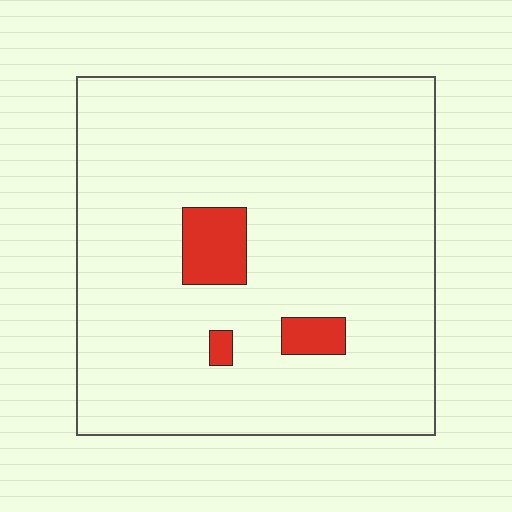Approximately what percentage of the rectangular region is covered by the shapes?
Approximately 5%.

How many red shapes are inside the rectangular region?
3.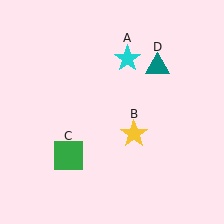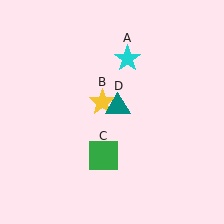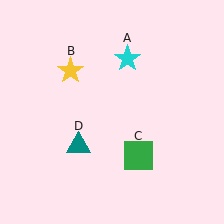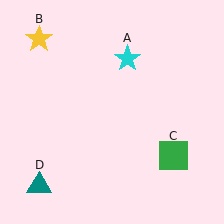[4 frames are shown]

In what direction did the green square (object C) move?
The green square (object C) moved right.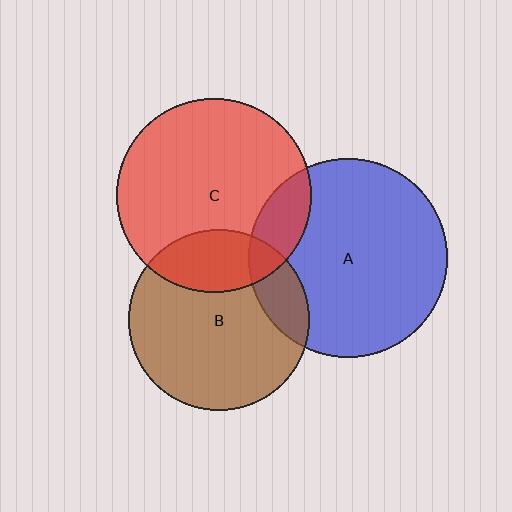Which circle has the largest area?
Circle A (blue).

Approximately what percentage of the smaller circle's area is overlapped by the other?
Approximately 15%.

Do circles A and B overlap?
Yes.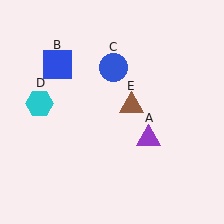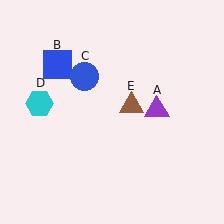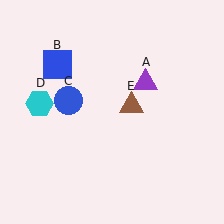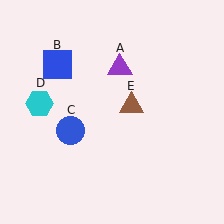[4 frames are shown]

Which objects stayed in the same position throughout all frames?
Blue square (object B) and cyan hexagon (object D) and brown triangle (object E) remained stationary.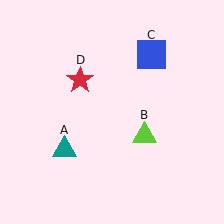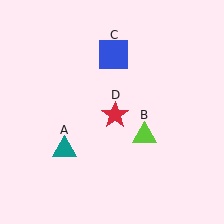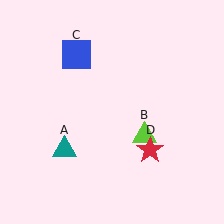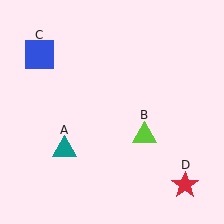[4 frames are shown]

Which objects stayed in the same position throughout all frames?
Teal triangle (object A) and lime triangle (object B) remained stationary.